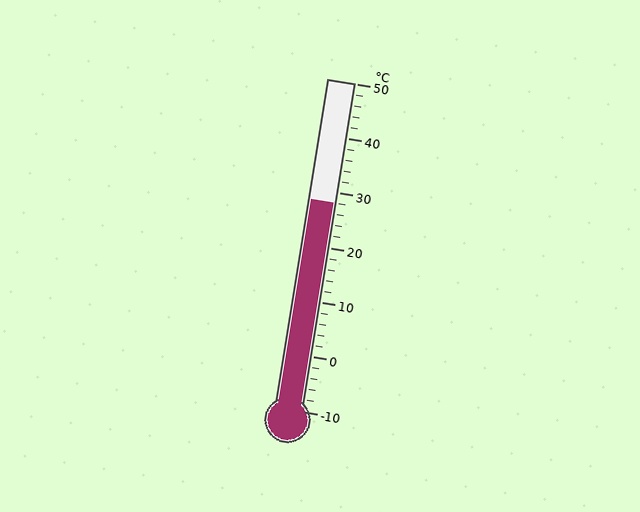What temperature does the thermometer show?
The thermometer shows approximately 28°C.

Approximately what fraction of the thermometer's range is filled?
The thermometer is filled to approximately 65% of its range.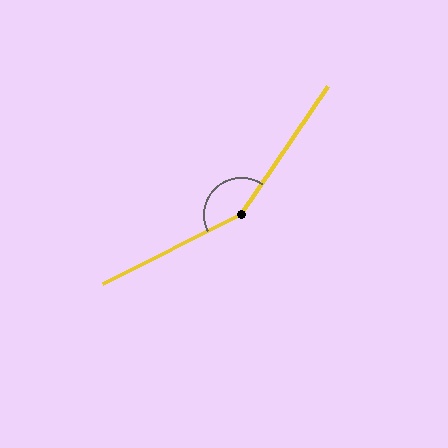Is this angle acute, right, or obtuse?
It is obtuse.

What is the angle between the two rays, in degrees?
Approximately 151 degrees.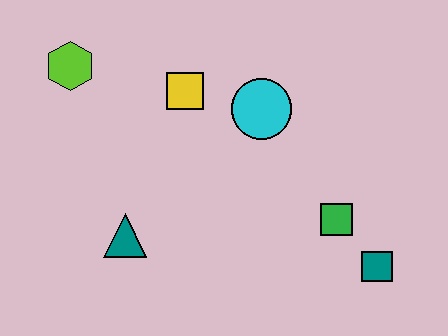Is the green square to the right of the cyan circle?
Yes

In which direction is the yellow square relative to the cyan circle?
The yellow square is to the left of the cyan circle.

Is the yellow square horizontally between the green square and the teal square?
No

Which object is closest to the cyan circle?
The yellow square is closest to the cyan circle.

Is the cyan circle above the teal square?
Yes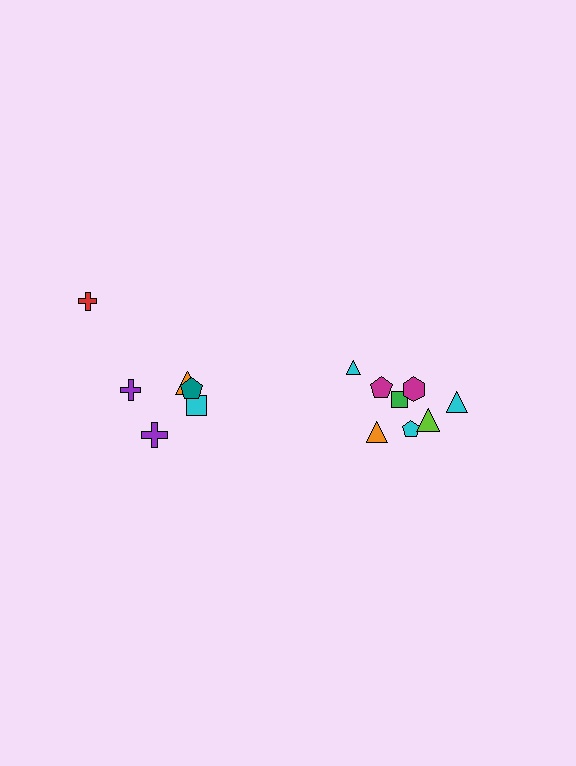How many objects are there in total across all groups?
There are 14 objects.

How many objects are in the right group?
There are 8 objects.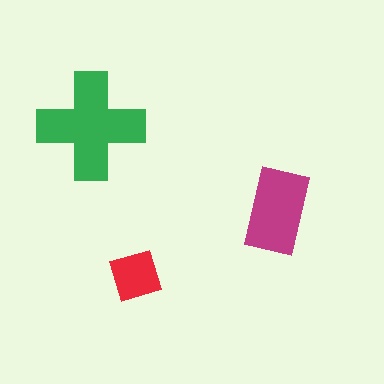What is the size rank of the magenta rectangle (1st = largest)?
2nd.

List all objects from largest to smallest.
The green cross, the magenta rectangle, the red diamond.